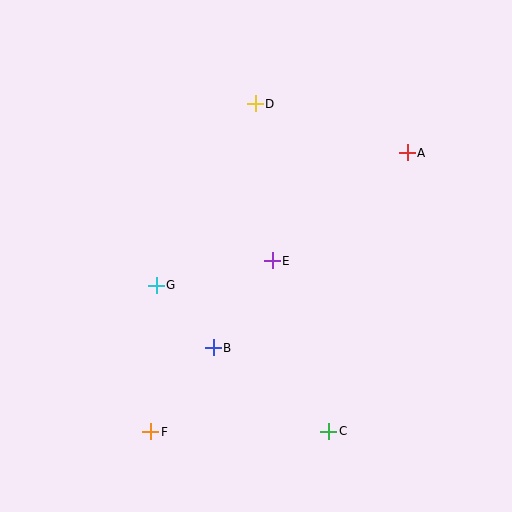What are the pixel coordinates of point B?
Point B is at (213, 348).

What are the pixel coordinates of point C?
Point C is at (329, 431).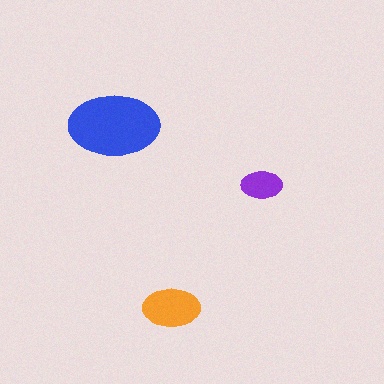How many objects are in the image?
There are 3 objects in the image.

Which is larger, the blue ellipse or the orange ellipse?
The blue one.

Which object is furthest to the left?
The blue ellipse is leftmost.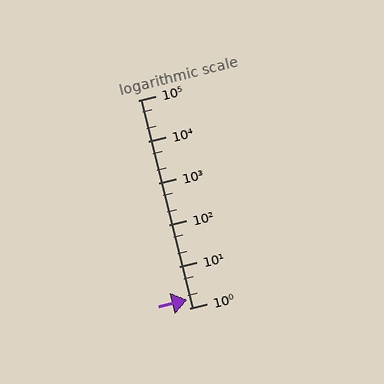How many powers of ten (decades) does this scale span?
The scale spans 5 decades, from 1 to 100000.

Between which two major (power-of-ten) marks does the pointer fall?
The pointer is between 1 and 10.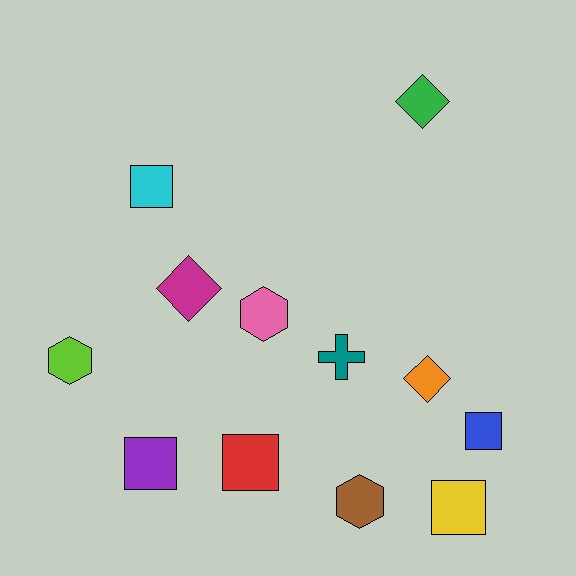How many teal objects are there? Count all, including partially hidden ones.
There is 1 teal object.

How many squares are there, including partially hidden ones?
There are 5 squares.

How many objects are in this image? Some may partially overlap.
There are 12 objects.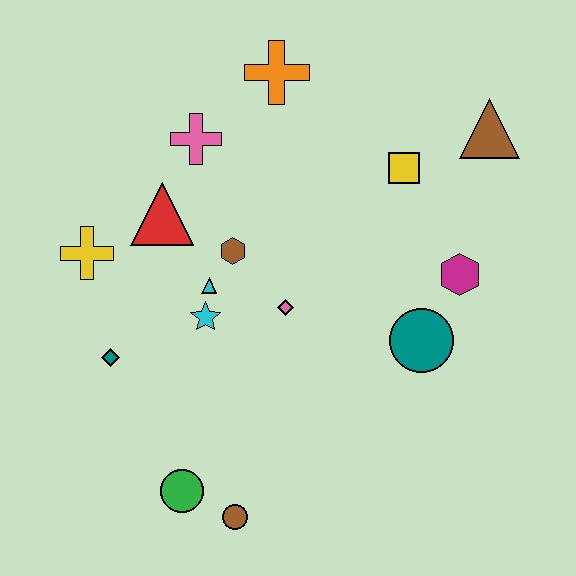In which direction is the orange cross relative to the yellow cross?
The orange cross is to the right of the yellow cross.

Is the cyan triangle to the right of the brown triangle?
No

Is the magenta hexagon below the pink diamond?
No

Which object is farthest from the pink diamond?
The brown triangle is farthest from the pink diamond.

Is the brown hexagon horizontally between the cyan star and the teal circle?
Yes